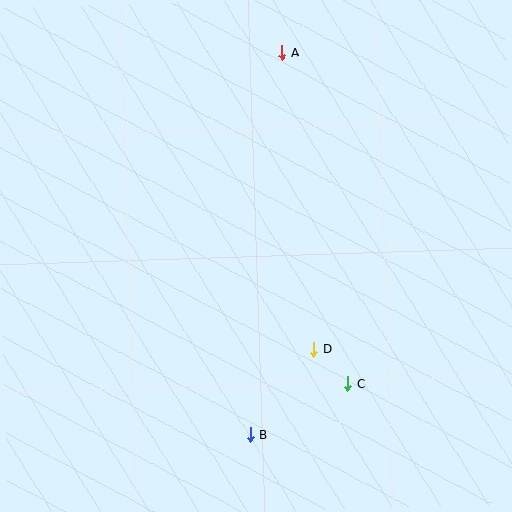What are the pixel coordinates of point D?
Point D is at (314, 349).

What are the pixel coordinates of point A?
Point A is at (282, 53).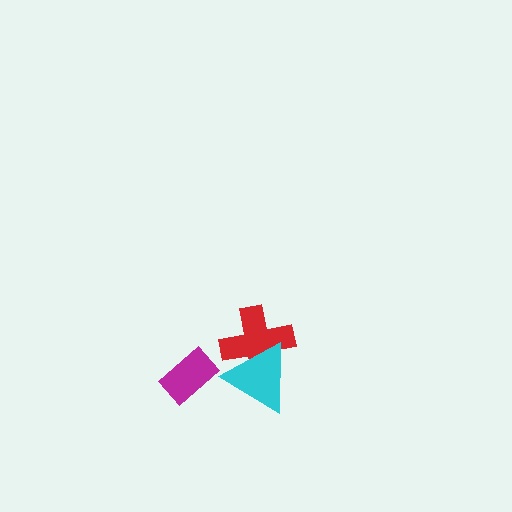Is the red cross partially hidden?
Yes, it is partially covered by another shape.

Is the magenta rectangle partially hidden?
No, no other shape covers it.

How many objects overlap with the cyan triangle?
1 object overlaps with the cyan triangle.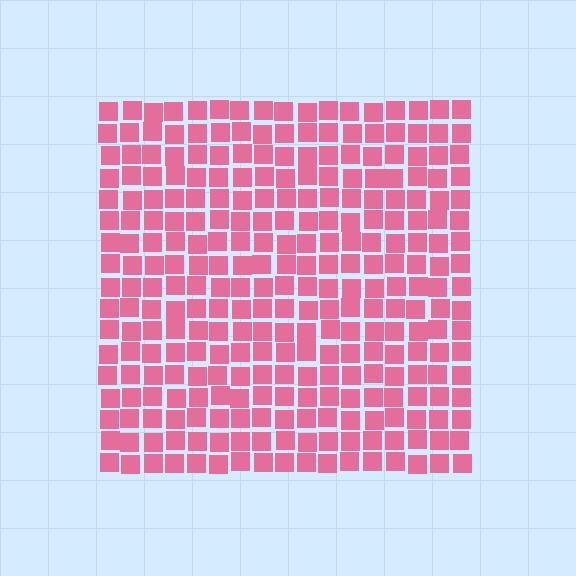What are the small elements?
The small elements are squares.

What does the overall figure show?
The overall figure shows a square.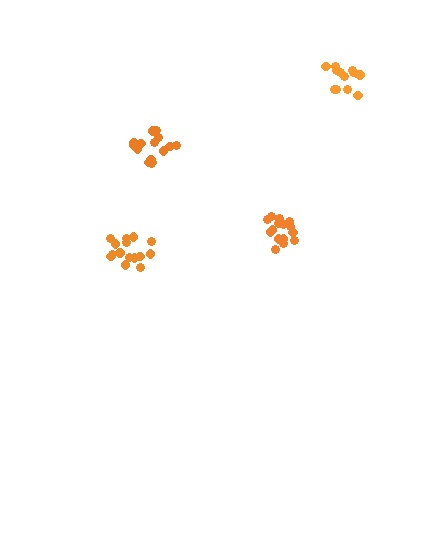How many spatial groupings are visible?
There are 4 spatial groupings.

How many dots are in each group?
Group 1: 15 dots, Group 2: 16 dots, Group 3: 13 dots, Group 4: 15 dots (59 total).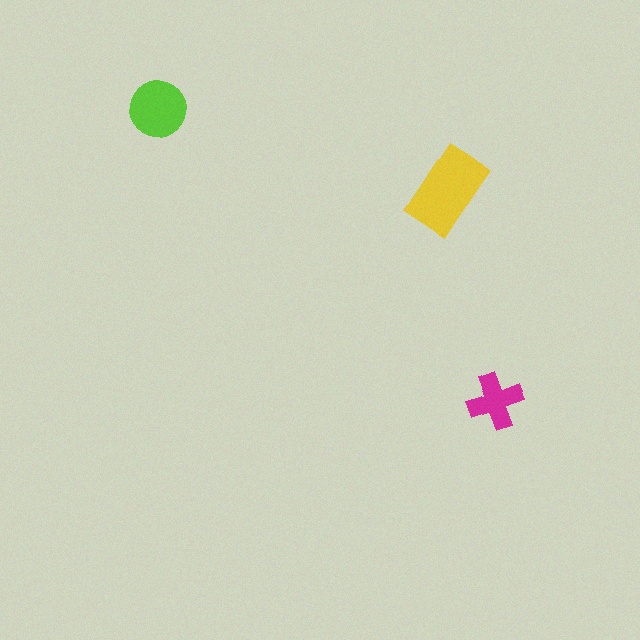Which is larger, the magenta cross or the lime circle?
The lime circle.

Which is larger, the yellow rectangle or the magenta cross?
The yellow rectangle.